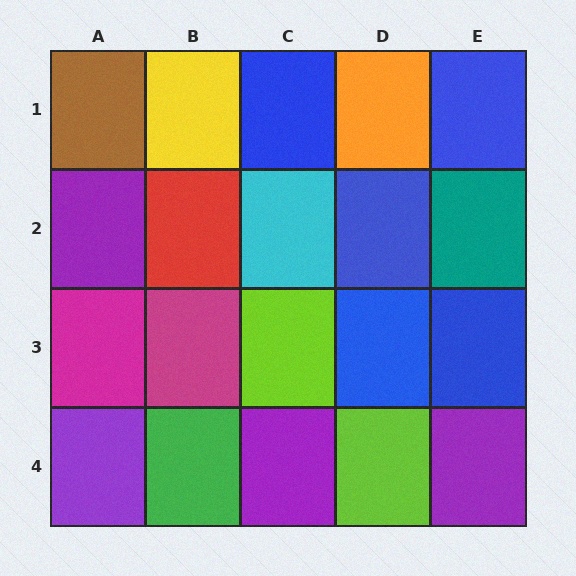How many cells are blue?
5 cells are blue.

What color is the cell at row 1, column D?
Orange.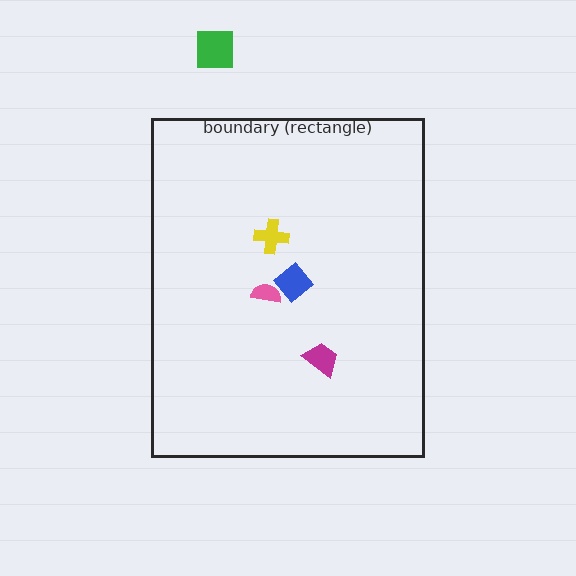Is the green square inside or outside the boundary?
Outside.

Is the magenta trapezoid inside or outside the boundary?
Inside.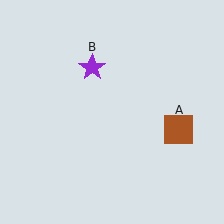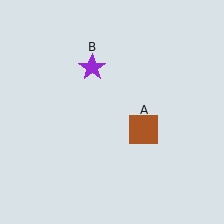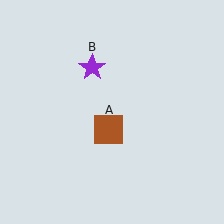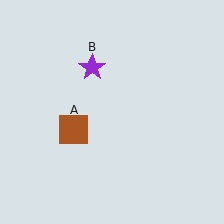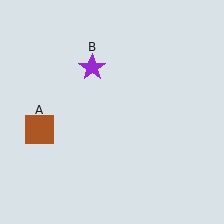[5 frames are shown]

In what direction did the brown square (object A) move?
The brown square (object A) moved left.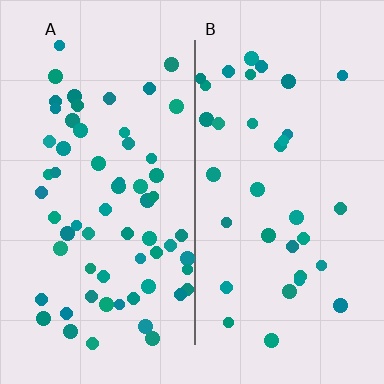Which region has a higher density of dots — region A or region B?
A (the left).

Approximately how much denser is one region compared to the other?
Approximately 1.8× — region A over region B.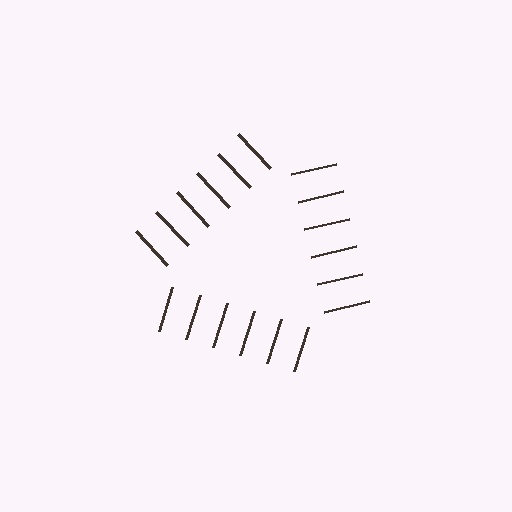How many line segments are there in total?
18 — 6 along each of the 3 edges.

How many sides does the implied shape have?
3 sides — the line-ends trace a triangle.